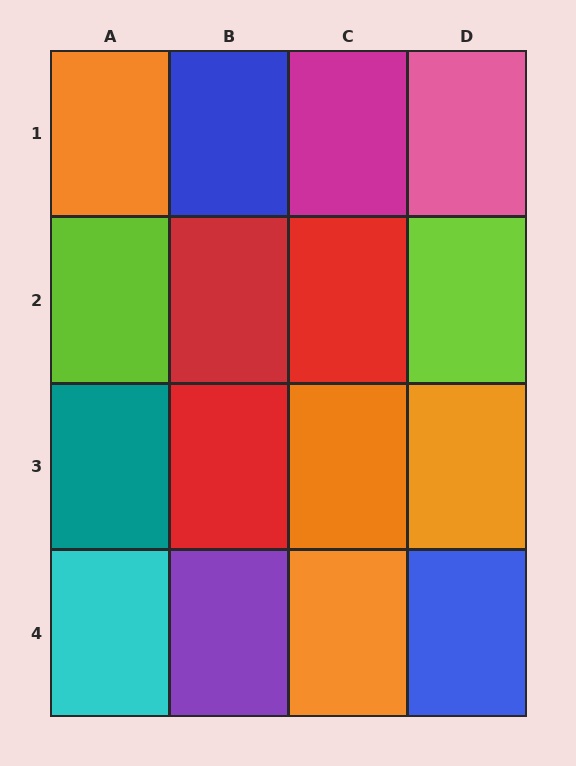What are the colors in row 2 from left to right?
Lime, red, red, lime.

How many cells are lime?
2 cells are lime.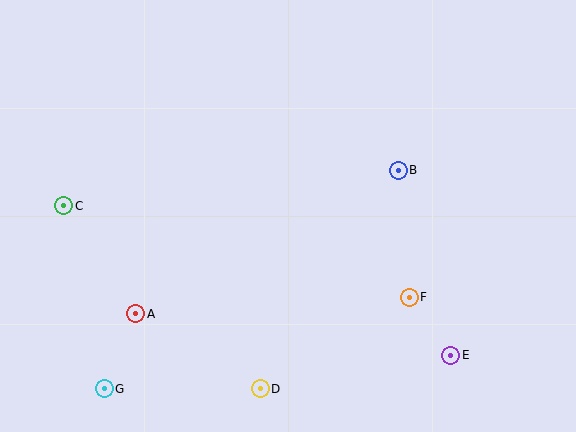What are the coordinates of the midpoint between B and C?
The midpoint between B and C is at (231, 188).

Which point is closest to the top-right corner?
Point B is closest to the top-right corner.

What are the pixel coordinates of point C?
Point C is at (64, 206).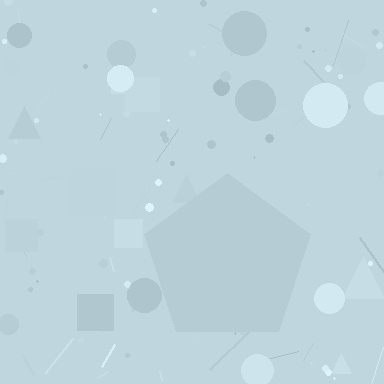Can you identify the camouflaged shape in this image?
The camouflaged shape is a pentagon.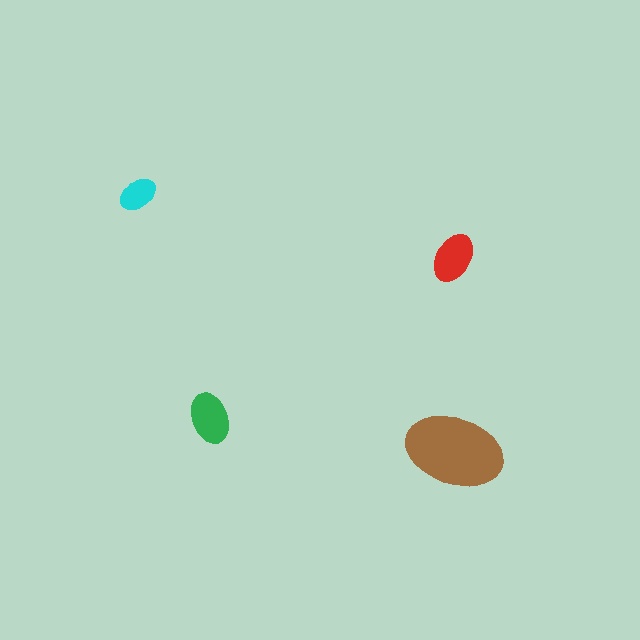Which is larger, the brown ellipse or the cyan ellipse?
The brown one.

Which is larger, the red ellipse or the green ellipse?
The green one.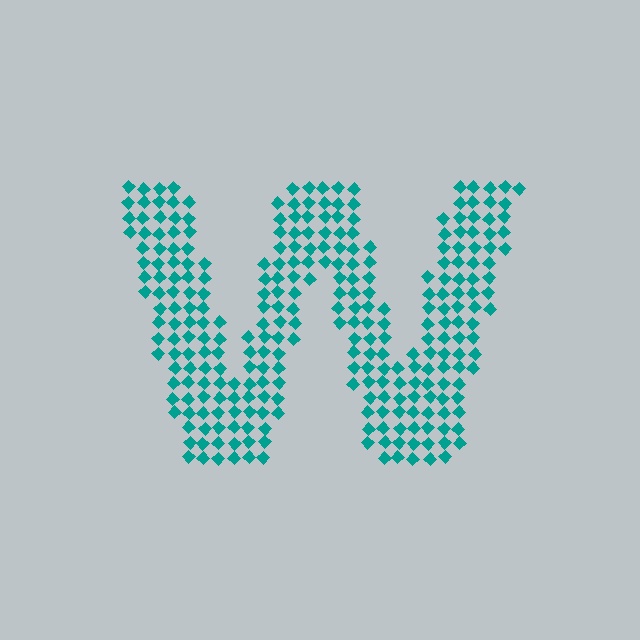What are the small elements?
The small elements are diamonds.